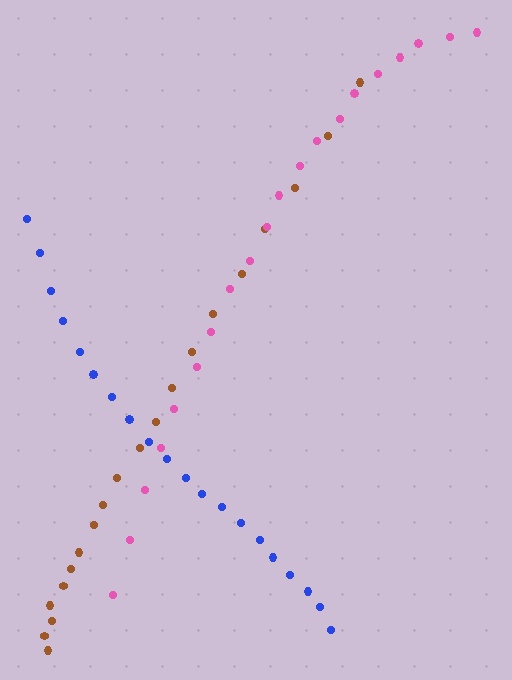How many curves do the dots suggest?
There are 3 distinct paths.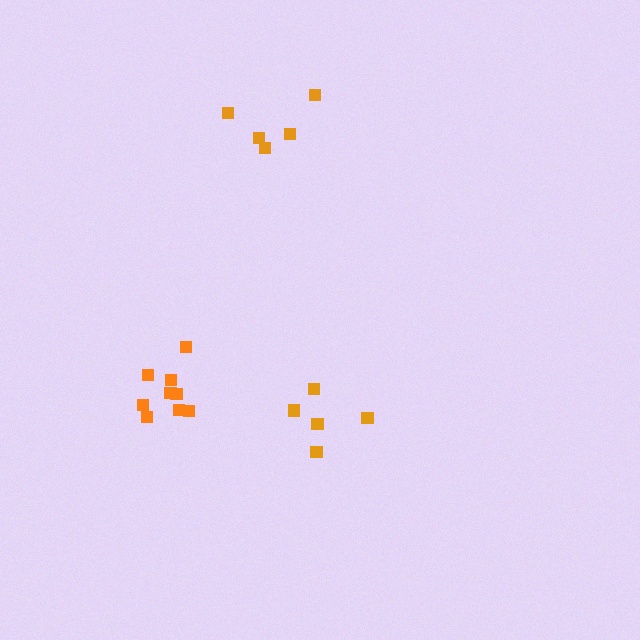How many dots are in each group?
Group 1: 10 dots, Group 2: 5 dots, Group 3: 5 dots (20 total).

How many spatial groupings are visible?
There are 3 spatial groupings.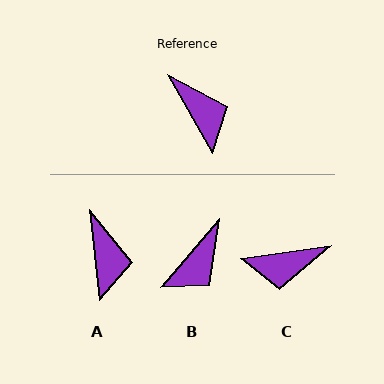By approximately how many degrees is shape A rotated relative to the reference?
Approximately 23 degrees clockwise.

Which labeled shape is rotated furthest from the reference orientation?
C, about 111 degrees away.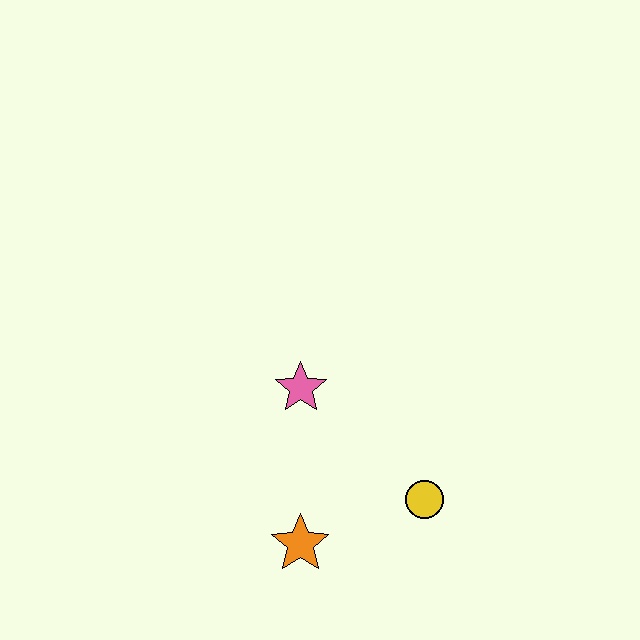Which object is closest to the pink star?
The orange star is closest to the pink star.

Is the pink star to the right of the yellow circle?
No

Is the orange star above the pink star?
No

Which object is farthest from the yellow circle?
The pink star is farthest from the yellow circle.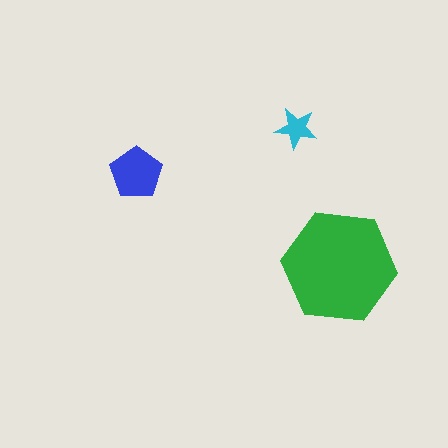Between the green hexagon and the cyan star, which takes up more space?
The green hexagon.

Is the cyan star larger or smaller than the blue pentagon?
Smaller.